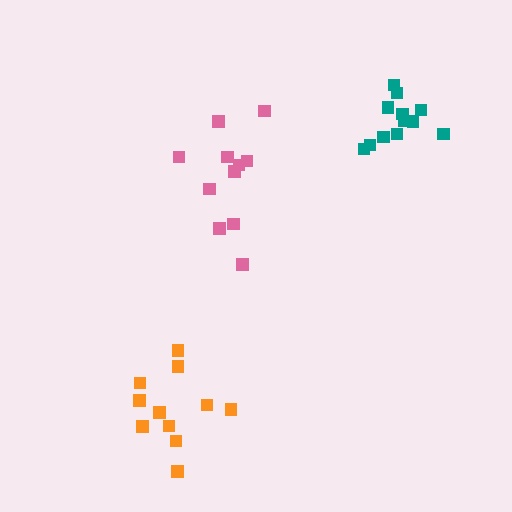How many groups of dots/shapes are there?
There are 3 groups.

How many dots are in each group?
Group 1: 12 dots, Group 2: 11 dots, Group 3: 11 dots (34 total).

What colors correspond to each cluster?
The clusters are colored: teal, pink, orange.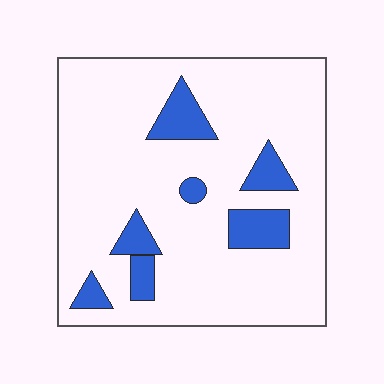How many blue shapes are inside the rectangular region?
7.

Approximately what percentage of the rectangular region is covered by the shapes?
Approximately 15%.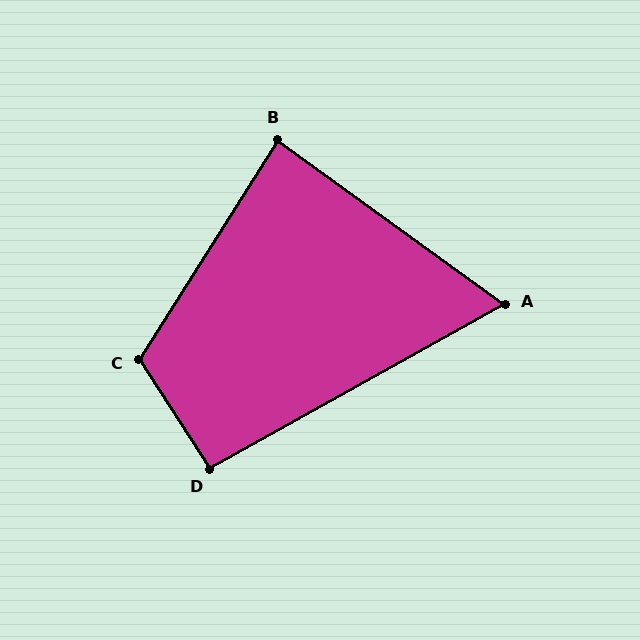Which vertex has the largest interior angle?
C, at approximately 115 degrees.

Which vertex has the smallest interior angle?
A, at approximately 65 degrees.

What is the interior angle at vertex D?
Approximately 94 degrees (approximately right).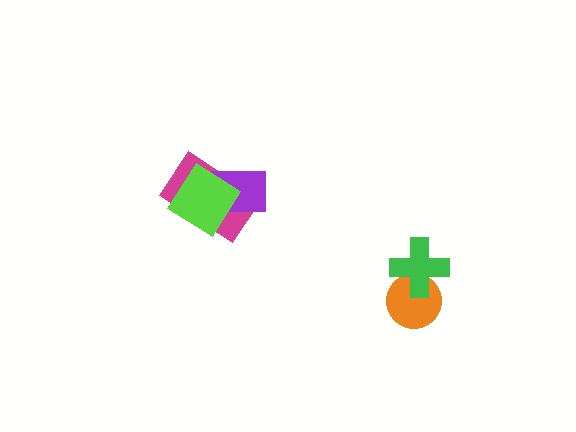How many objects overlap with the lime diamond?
2 objects overlap with the lime diamond.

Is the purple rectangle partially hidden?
Yes, it is partially covered by another shape.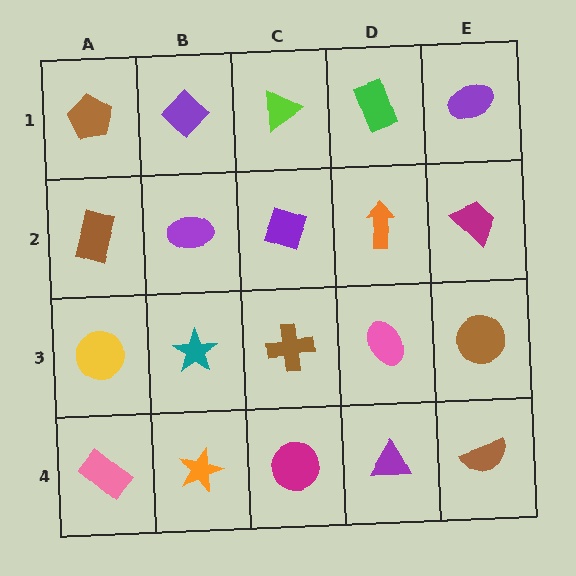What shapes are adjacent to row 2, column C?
A lime triangle (row 1, column C), a brown cross (row 3, column C), a purple ellipse (row 2, column B), an orange arrow (row 2, column D).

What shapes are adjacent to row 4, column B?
A teal star (row 3, column B), a pink rectangle (row 4, column A), a magenta circle (row 4, column C).